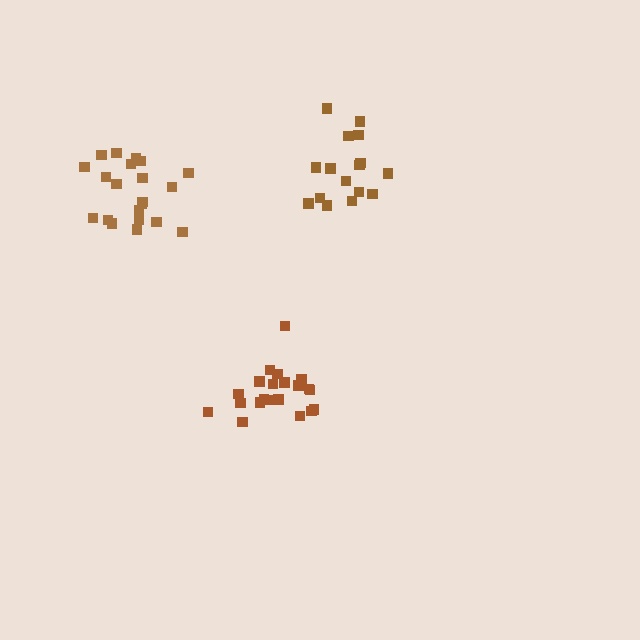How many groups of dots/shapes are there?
There are 3 groups.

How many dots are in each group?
Group 1: 21 dots, Group 2: 16 dots, Group 3: 21 dots (58 total).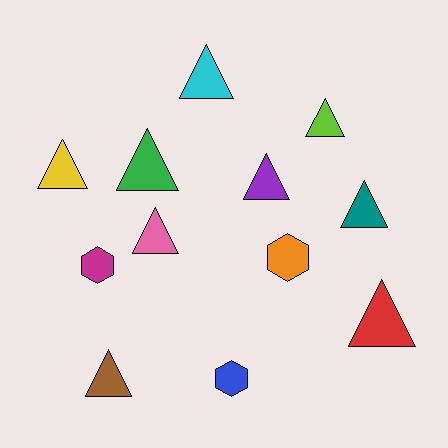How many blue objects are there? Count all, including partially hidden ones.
There is 1 blue object.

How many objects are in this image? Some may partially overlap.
There are 12 objects.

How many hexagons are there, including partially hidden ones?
There are 3 hexagons.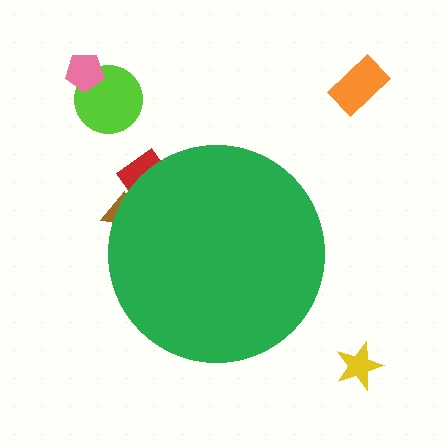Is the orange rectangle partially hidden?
No, the orange rectangle is fully visible.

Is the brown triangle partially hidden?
Yes, the brown triangle is partially hidden behind the green circle.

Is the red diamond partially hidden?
Yes, the red diamond is partially hidden behind the green circle.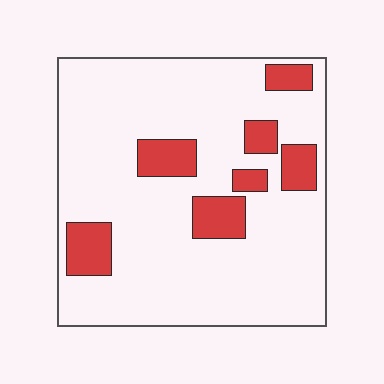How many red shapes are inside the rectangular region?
7.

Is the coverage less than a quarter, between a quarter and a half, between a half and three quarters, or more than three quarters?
Less than a quarter.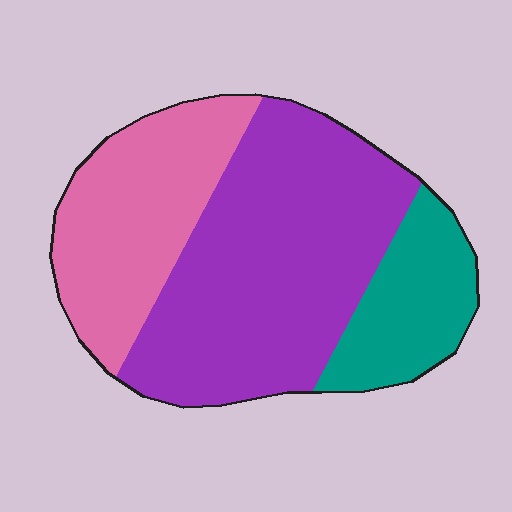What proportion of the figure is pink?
Pink covers 29% of the figure.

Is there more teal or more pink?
Pink.